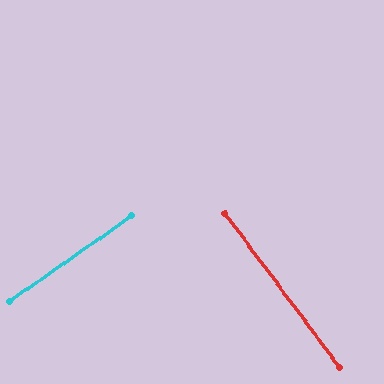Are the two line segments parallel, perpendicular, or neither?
Perpendicular — they meet at approximately 89°.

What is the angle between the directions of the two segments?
Approximately 89 degrees.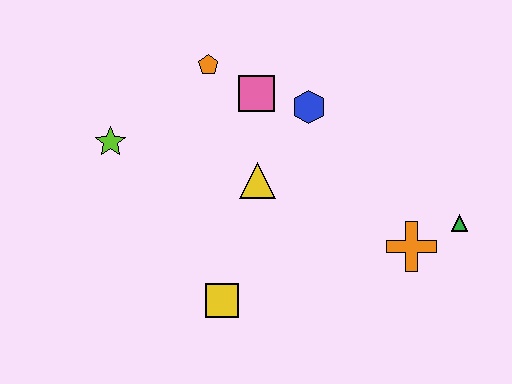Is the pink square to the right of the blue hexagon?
No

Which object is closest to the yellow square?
The yellow triangle is closest to the yellow square.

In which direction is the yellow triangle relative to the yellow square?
The yellow triangle is above the yellow square.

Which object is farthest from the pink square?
The green triangle is farthest from the pink square.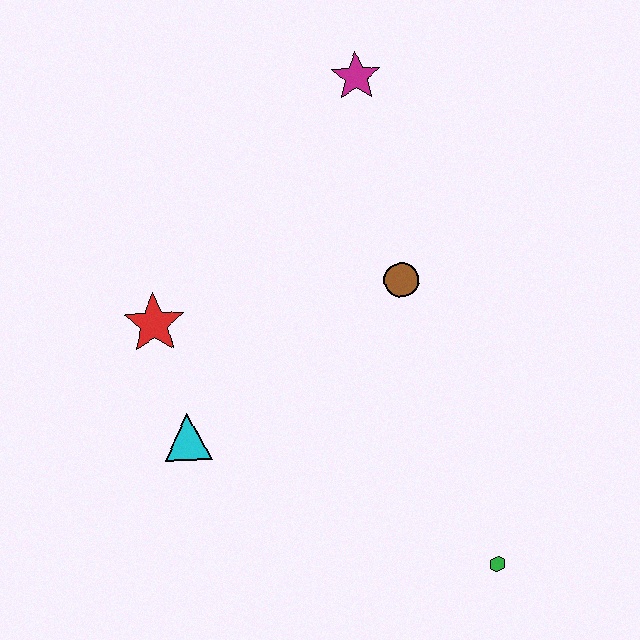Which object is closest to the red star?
The cyan triangle is closest to the red star.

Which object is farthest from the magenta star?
The green hexagon is farthest from the magenta star.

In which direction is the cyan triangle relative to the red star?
The cyan triangle is below the red star.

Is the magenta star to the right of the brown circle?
No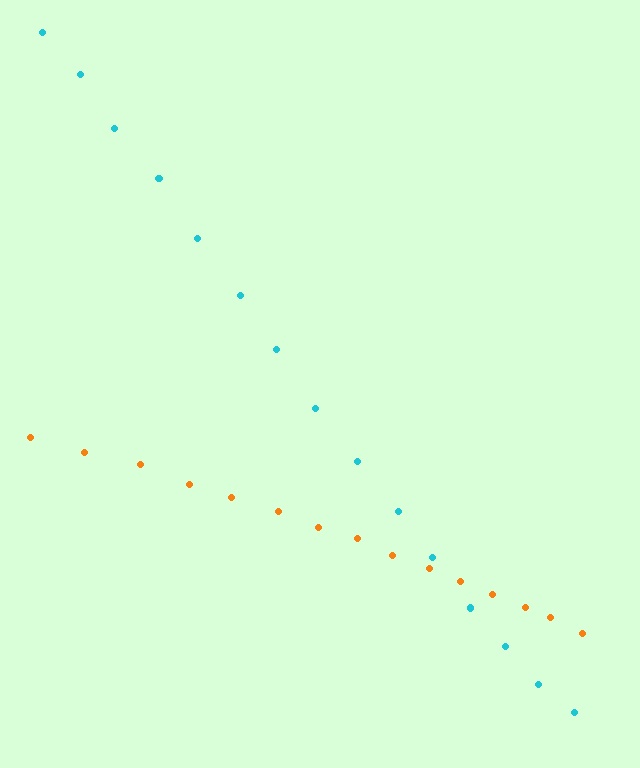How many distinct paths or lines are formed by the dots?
There are 2 distinct paths.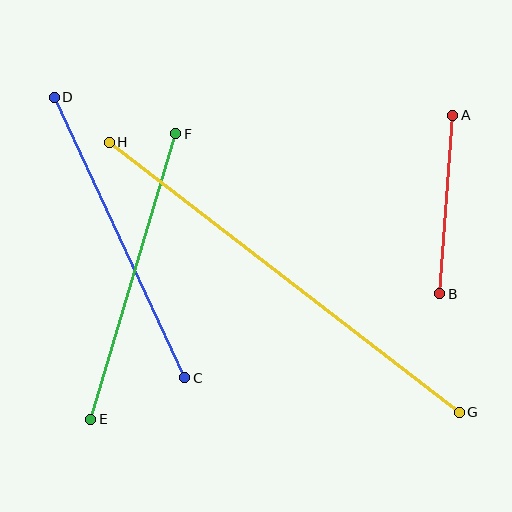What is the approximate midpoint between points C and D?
The midpoint is at approximately (120, 238) pixels.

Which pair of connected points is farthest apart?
Points G and H are farthest apart.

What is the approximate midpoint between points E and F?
The midpoint is at approximately (133, 276) pixels.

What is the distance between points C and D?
The distance is approximately 309 pixels.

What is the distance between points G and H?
The distance is approximately 442 pixels.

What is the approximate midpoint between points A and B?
The midpoint is at approximately (446, 204) pixels.